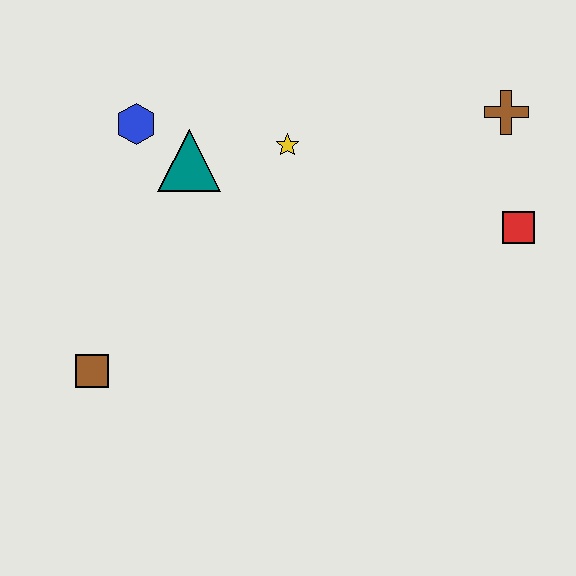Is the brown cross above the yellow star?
Yes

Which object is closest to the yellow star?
The teal triangle is closest to the yellow star.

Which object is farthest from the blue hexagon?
The red square is farthest from the blue hexagon.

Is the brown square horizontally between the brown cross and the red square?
No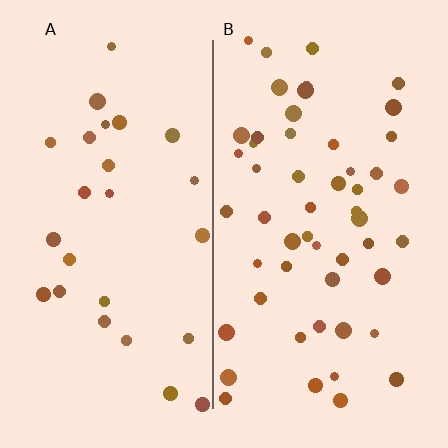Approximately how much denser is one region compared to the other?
Approximately 2.0× — region B over region A.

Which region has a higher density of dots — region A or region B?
B (the right).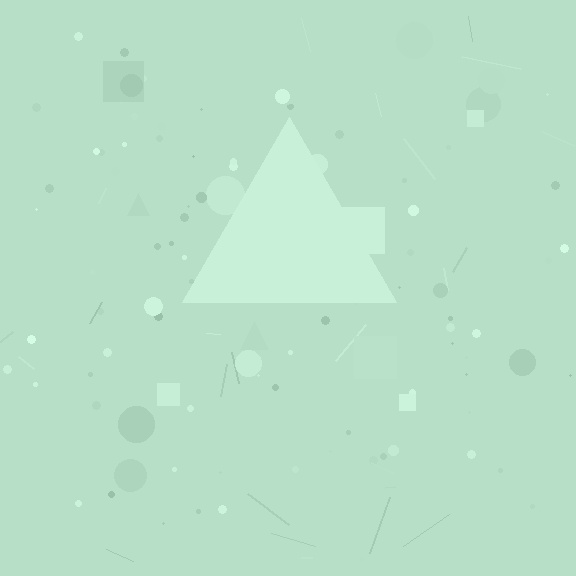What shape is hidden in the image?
A triangle is hidden in the image.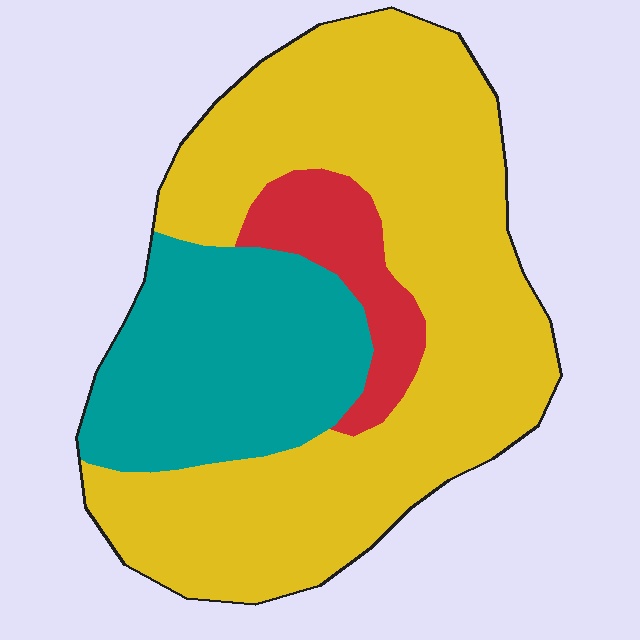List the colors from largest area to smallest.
From largest to smallest: yellow, teal, red.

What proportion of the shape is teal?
Teal covers about 25% of the shape.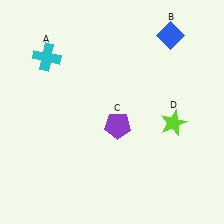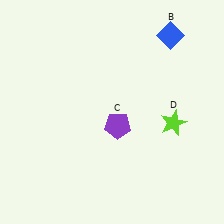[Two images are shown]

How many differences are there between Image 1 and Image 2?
There is 1 difference between the two images.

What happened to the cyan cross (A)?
The cyan cross (A) was removed in Image 2. It was in the top-left area of Image 1.